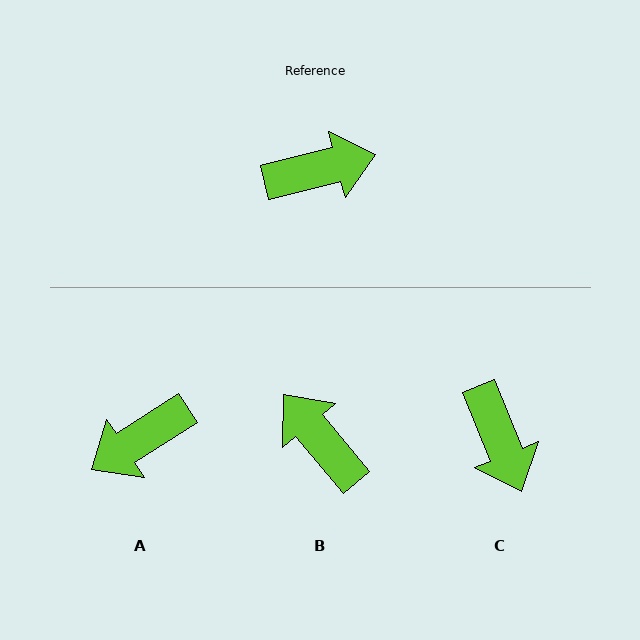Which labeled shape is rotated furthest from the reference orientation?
A, about 161 degrees away.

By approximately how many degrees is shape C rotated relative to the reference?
Approximately 82 degrees clockwise.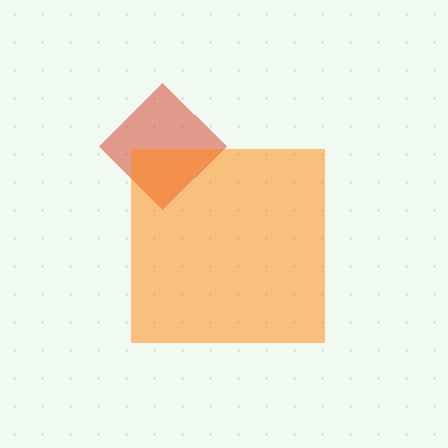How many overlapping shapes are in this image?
There are 2 overlapping shapes in the image.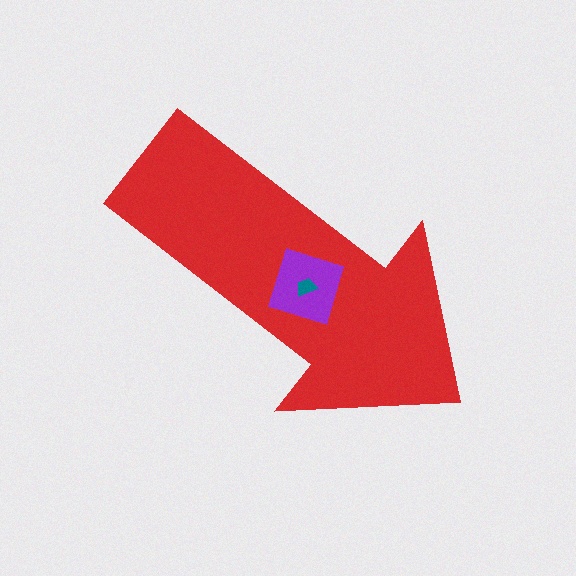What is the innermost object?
The teal trapezoid.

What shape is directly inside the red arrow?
The purple diamond.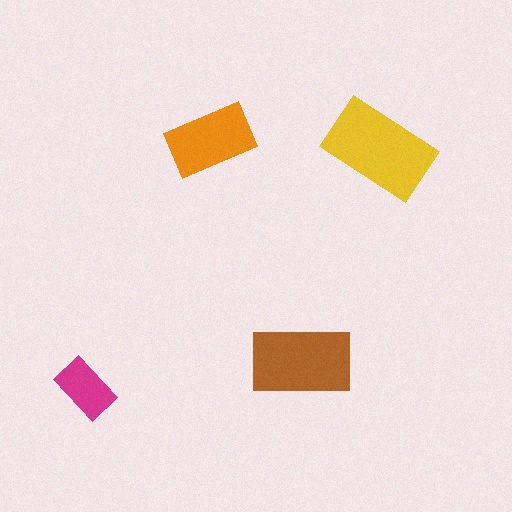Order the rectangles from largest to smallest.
the yellow one, the brown one, the orange one, the magenta one.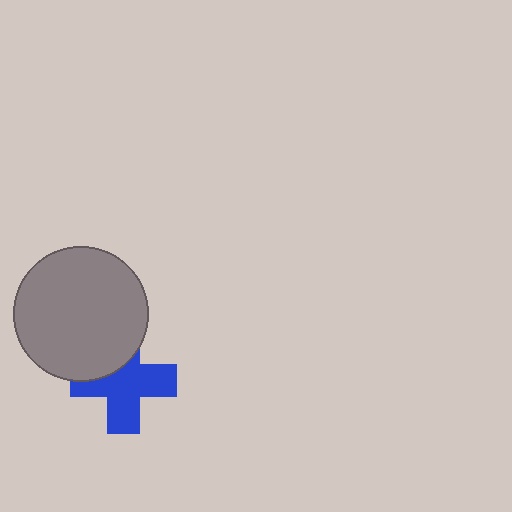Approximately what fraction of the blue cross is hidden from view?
Roughly 31% of the blue cross is hidden behind the gray circle.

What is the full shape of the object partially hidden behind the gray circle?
The partially hidden object is a blue cross.